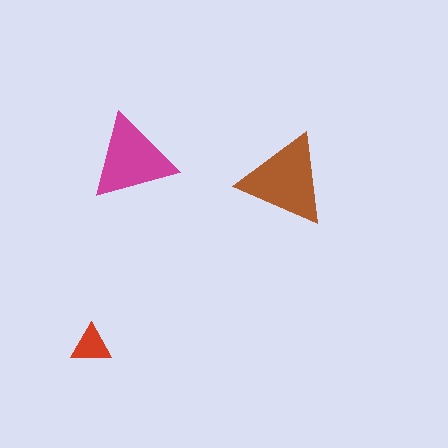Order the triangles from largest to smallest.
the brown one, the magenta one, the red one.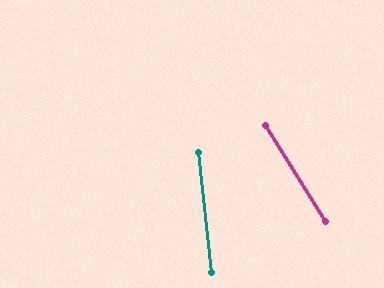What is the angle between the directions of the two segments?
Approximately 26 degrees.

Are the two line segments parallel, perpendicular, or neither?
Neither parallel nor perpendicular — they differ by about 26°.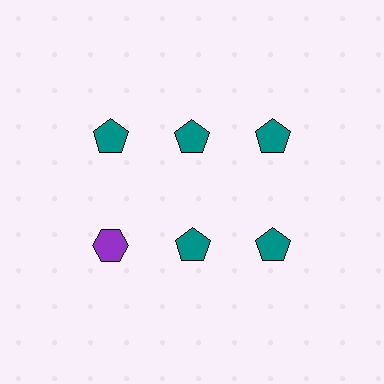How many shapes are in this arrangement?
There are 6 shapes arranged in a grid pattern.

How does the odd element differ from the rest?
It differs in both color (purple instead of teal) and shape (hexagon instead of pentagon).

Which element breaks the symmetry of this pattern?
The purple hexagon in the second row, leftmost column breaks the symmetry. All other shapes are teal pentagons.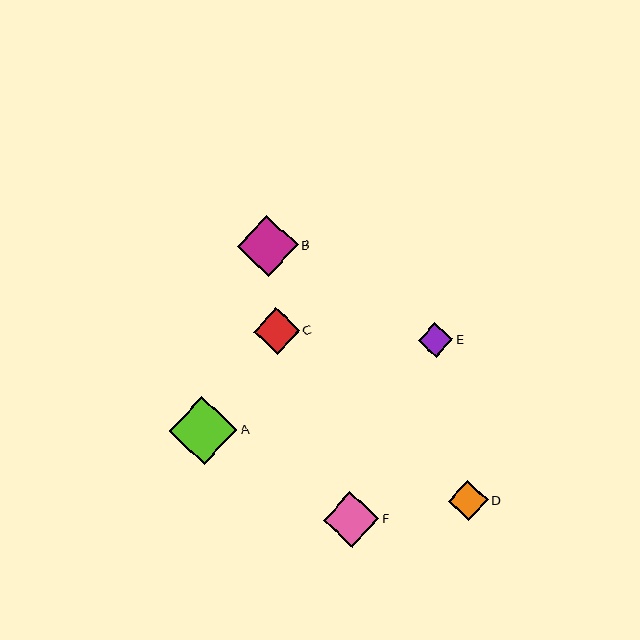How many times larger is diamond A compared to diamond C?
Diamond A is approximately 1.5 times the size of diamond C.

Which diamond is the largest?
Diamond A is the largest with a size of approximately 68 pixels.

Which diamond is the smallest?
Diamond E is the smallest with a size of approximately 34 pixels.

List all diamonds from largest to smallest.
From largest to smallest: A, B, F, C, D, E.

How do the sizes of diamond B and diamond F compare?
Diamond B and diamond F are approximately the same size.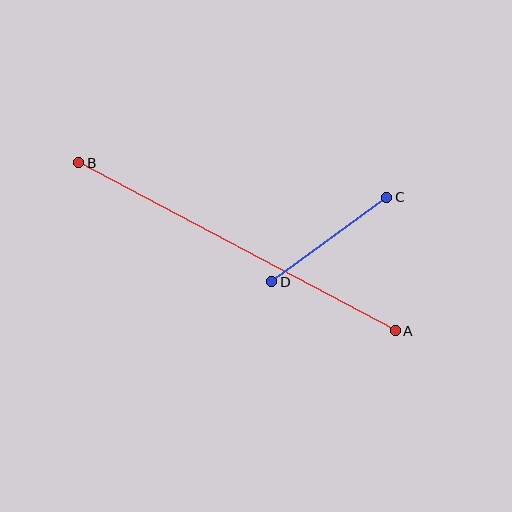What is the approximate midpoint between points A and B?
The midpoint is at approximately (237, 247) pixels.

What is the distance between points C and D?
The distance is approximately 143 pixels.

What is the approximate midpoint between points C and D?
The midpoint is at approximately (329, 240) pixels.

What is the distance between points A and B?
The distance is approximately 358 pixels.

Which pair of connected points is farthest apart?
Points A and B are farthest apart.